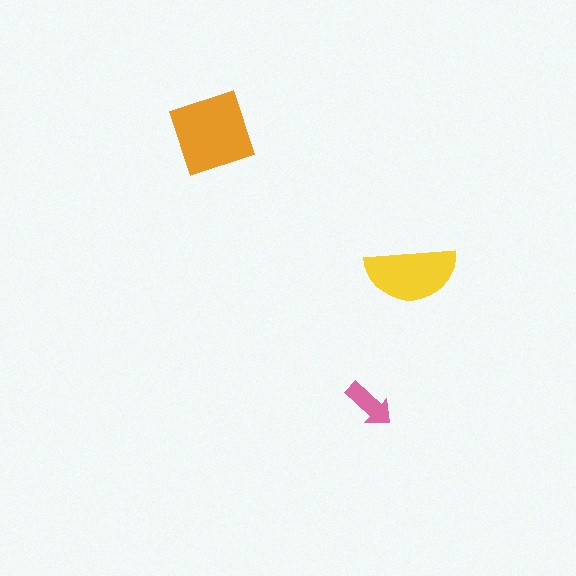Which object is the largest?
The orange square.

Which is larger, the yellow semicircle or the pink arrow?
The yellow semicircle.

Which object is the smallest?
The pink arrow.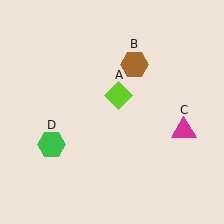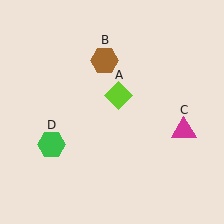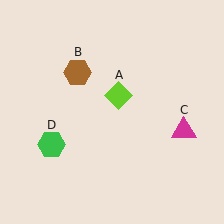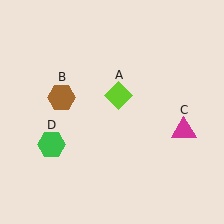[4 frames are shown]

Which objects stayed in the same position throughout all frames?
Lime diamond (object A) and magenta triangle (object C) and green hexagon (object D) remained stationary.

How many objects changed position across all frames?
1 object changed position: brown hexagon (object B).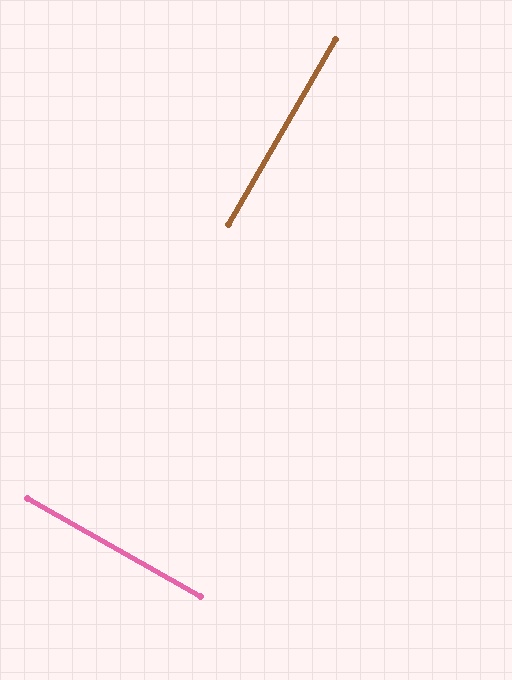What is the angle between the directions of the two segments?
Approximately 89 degrees.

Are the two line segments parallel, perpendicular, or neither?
Perpendicular — they meet at approximately 89°.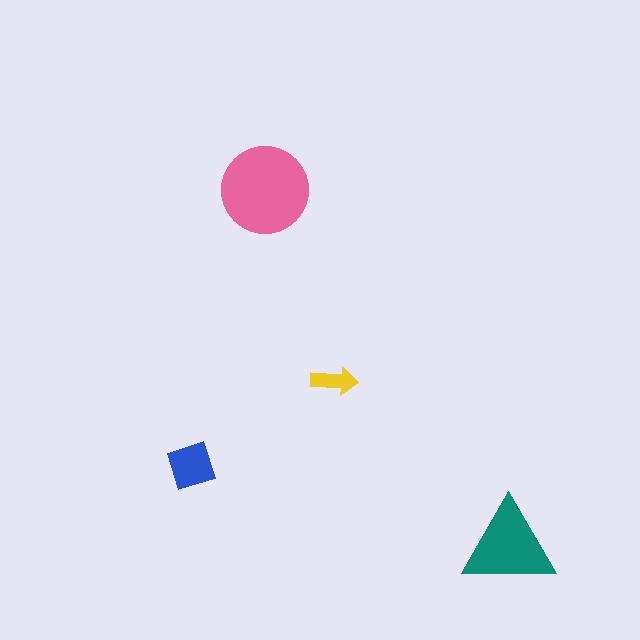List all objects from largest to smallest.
The pink circle, the teal triangle, the blue square, the yellow arrow.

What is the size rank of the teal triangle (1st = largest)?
2nd.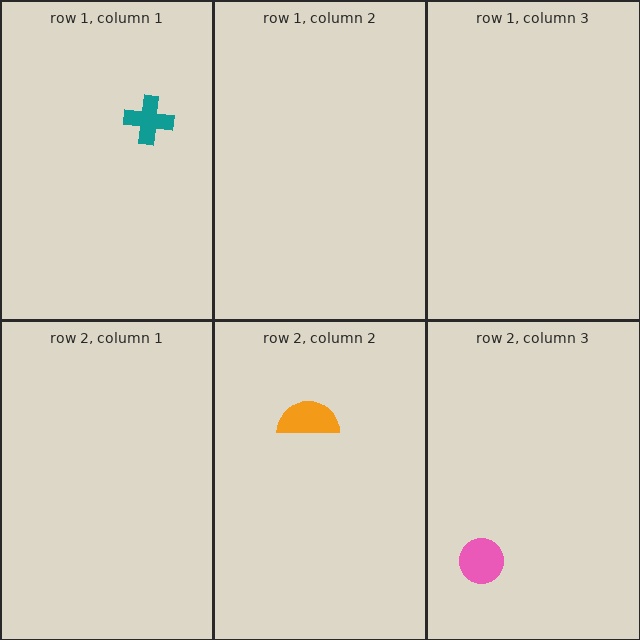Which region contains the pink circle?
The row 2, column 3 region.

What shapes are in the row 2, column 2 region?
The orange semicircle.